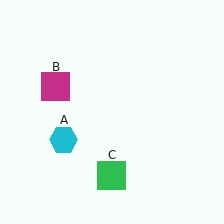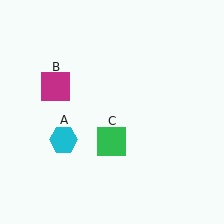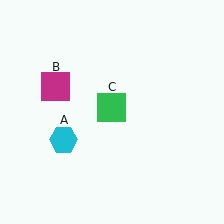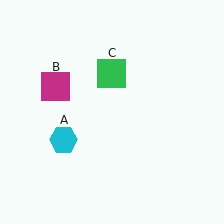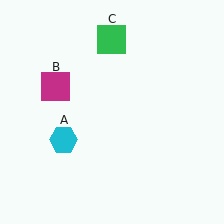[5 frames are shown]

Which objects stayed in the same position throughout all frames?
Cyan hexagon (object A) and magenta square (object B) remained stationary.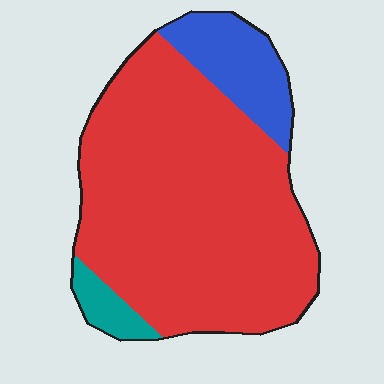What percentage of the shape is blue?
Blue takes up less than a sixth of the shape.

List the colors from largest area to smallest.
From largest to smallest: red, blue, teal.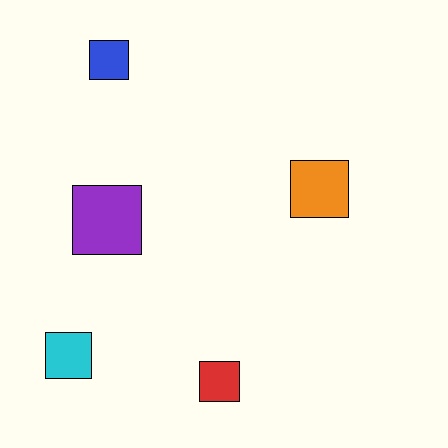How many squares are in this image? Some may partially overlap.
There are 5 squares.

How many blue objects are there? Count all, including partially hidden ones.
There is 1 blue object.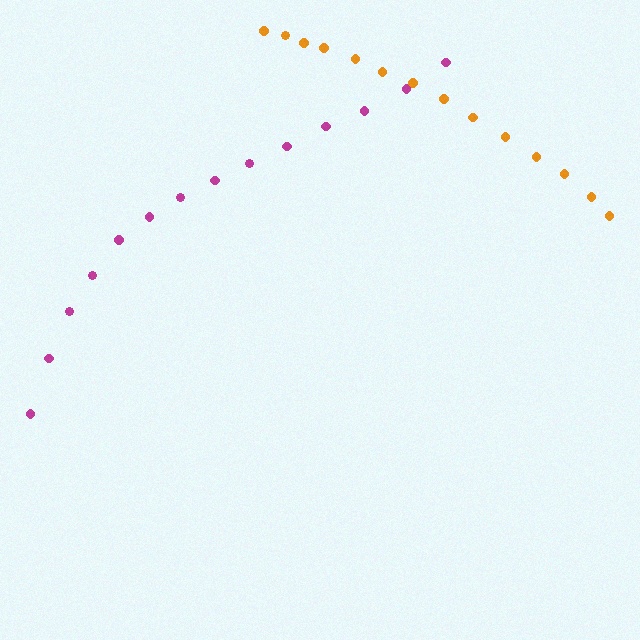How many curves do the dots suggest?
There are 2 distinct paths.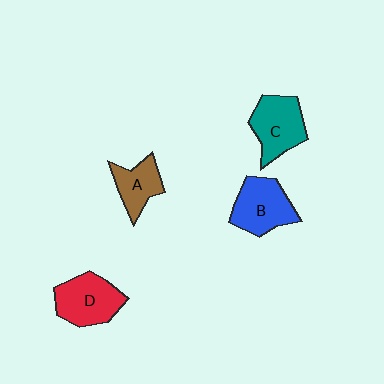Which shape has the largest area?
Shape B (blue).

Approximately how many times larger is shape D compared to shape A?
Approximately 1.4 times.